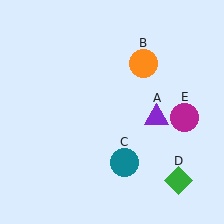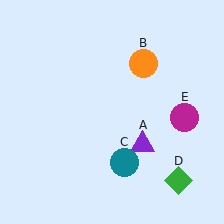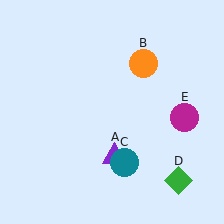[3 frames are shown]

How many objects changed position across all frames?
1 object changed position: purple triangle (object A).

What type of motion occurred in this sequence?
The purple triangle (object A) rotated clockwise around the center of the scene.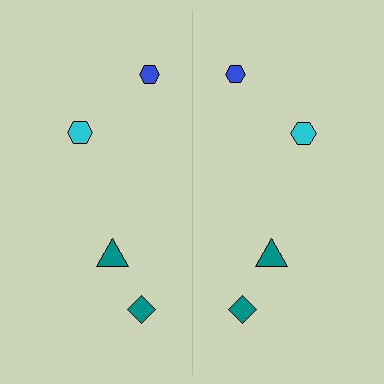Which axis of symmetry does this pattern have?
The pattern has a vertical axis of symmetry running through the center of the image.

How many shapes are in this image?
There are 8 shapes in this image.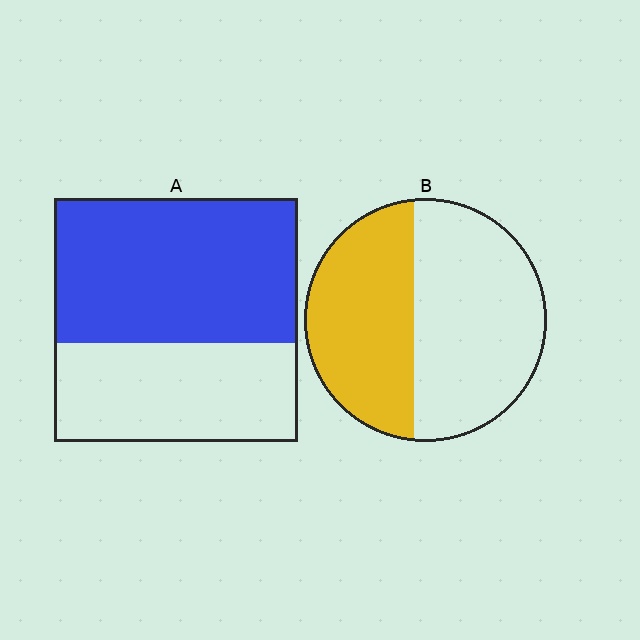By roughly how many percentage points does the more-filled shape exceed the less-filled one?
By roughly 15 percentage points (A over B).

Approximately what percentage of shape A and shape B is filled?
A is approximately 60% and B is approximately 45%.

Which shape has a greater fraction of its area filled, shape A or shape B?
Shape A.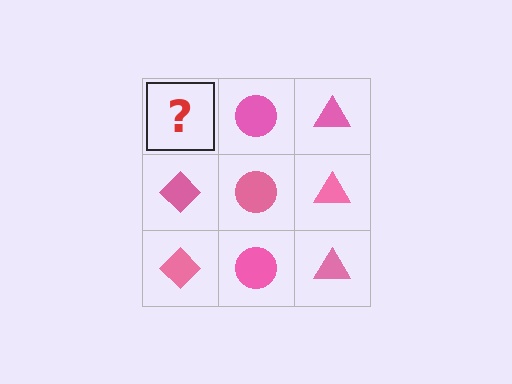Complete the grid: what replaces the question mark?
The question mark should be replaced with a pink diamond.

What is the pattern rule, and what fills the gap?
The rule is that each column has a consistent shape. The gap should be filled with a pink diamond.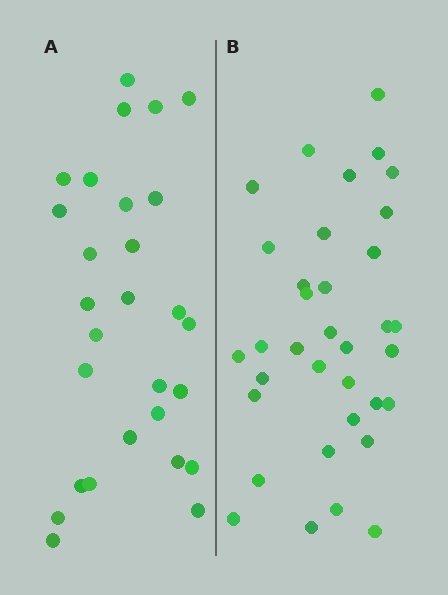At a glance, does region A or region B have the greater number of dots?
Region B (the right region) has more dots.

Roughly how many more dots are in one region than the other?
Region B has roughly 8 or so more dots than region A.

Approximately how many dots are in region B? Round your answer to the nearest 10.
About 40 dots. (The exact count is 35, which rounds to 40.)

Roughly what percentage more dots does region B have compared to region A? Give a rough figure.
About 25% more.